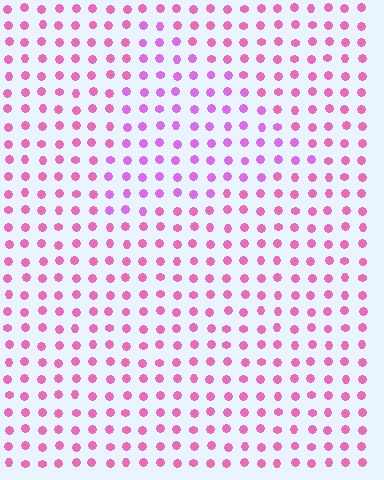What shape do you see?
I see a triangle.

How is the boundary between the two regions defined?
The boundary is defined purely by a slight shift in hue (about 31 degrees). Spacing, size, and orientation are identical on both sides.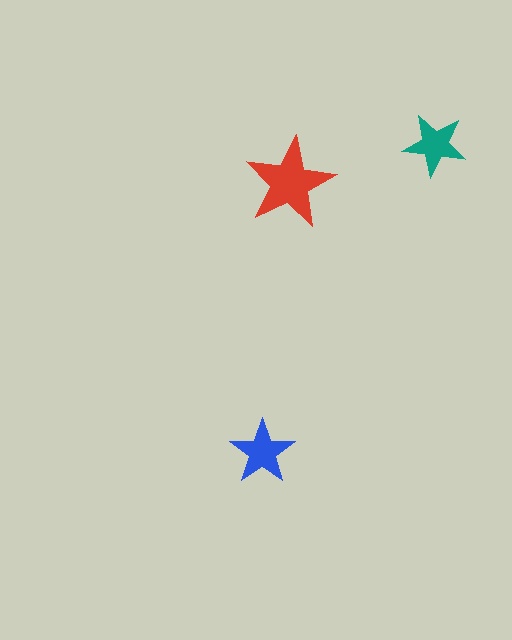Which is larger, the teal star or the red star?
The red one.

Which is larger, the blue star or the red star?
The red one.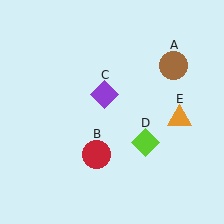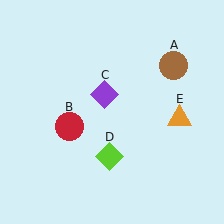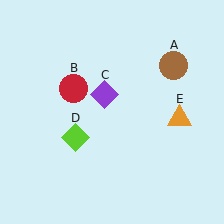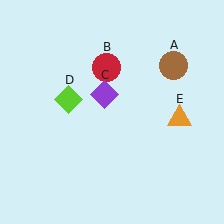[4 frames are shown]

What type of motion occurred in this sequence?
The red circle (object B), lime diamond (object D) rotated clockwise around the center of the scene.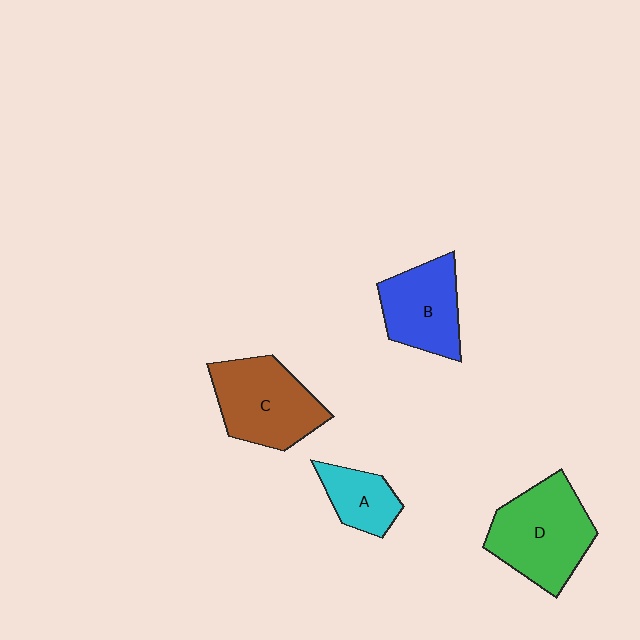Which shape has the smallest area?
Shape A (cyan).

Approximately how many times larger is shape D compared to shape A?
Approximately 2.1 times.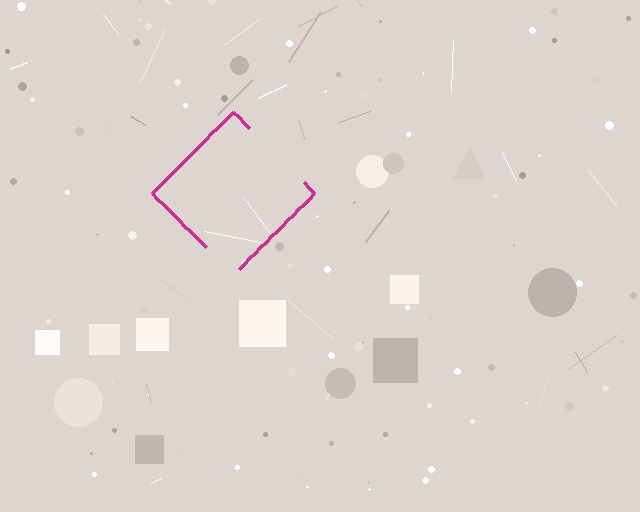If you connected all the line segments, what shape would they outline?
They would outline a diamond.